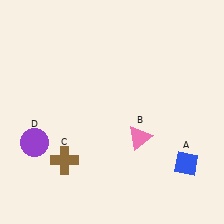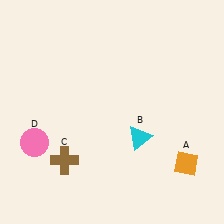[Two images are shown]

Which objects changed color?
A changed from blue to orange. B changed from pink to cyan. D changed from purple to pink.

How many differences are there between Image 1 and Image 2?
There are 3 differences between the two images.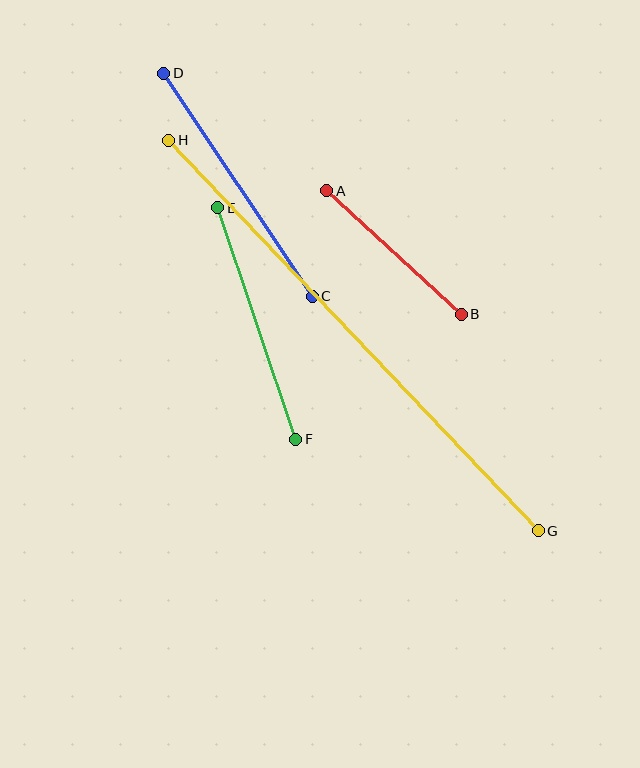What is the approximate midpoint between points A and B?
The midpoint is at approximately (394, 253) pixels.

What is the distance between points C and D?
The distance is approximately 268 pixels.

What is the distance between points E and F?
The distance is approximately 244 pixels.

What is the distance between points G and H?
The distance is approximately 538 pixels.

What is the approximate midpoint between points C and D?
The midpoint is at approximately (238, 185) pixels.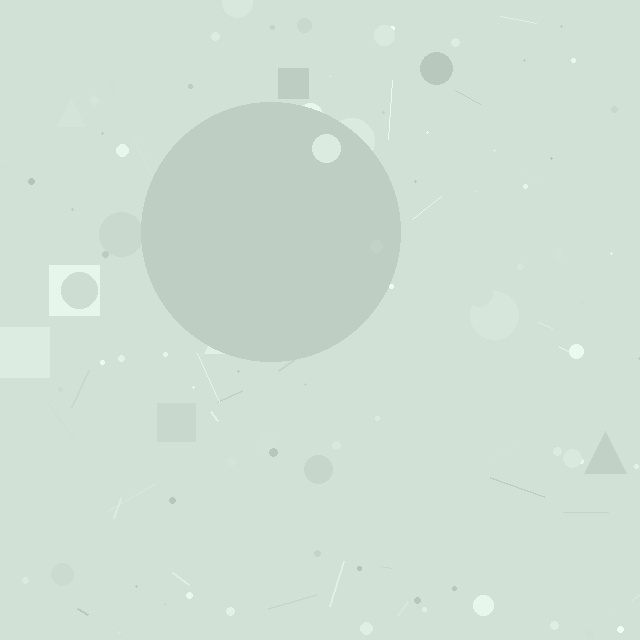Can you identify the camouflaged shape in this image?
The camouflaged shape is a circle.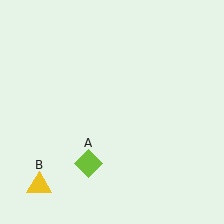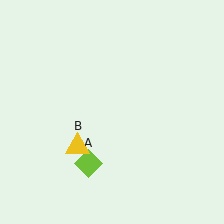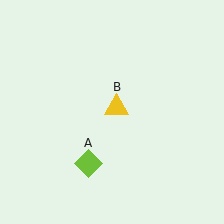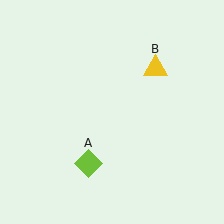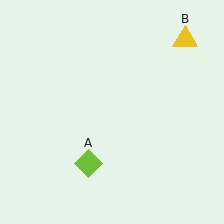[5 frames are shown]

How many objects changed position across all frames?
1 object changed position: yellow triangle (object B).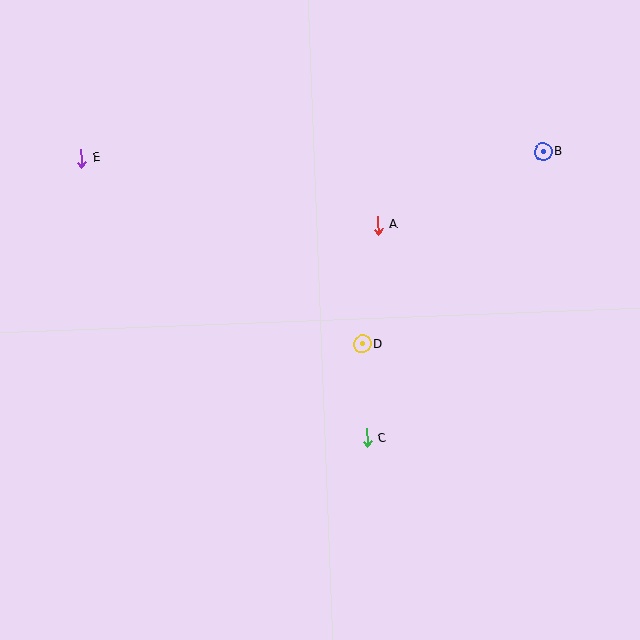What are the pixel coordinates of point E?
Point E is at (81, 158).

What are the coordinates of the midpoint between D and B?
The midpoint between D and B is at (453, 248).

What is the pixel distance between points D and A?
The distance between D and A is 120 pixels.